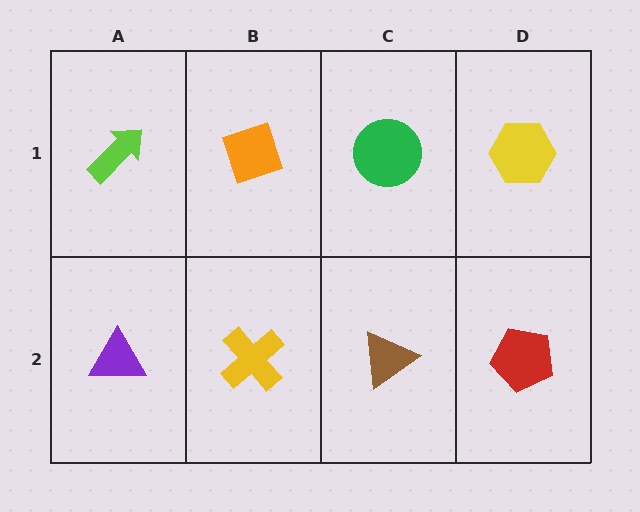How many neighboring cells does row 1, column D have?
2.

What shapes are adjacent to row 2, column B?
An orange diamond (row 1, column B), a purple triangle (row 2, column A), a brown triangle (row 2, column C).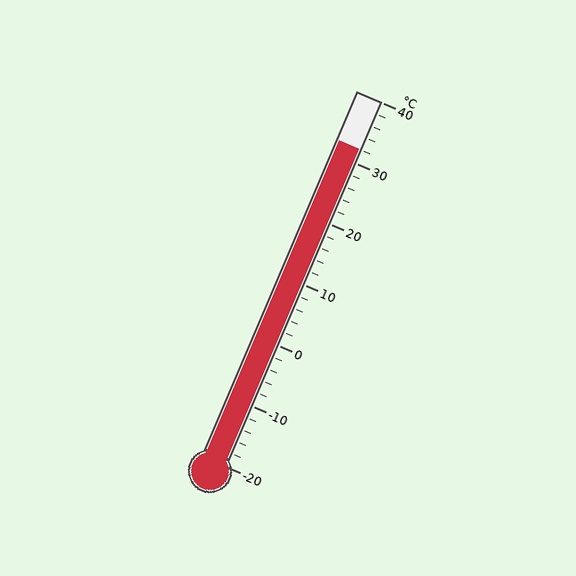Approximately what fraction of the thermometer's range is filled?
The thermometer is filled to approximately 85% of its range.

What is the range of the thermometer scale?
The thermometer scale ranges from -20°C to 40°C.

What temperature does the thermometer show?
The thermometer shows approximately 32°C.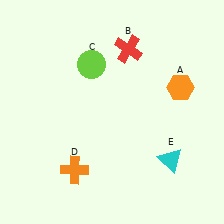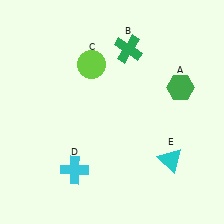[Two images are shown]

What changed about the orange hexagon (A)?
In Image 1, A is orange. In Image 2, it changed to green.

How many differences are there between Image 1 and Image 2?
There are 3 differences between the two images.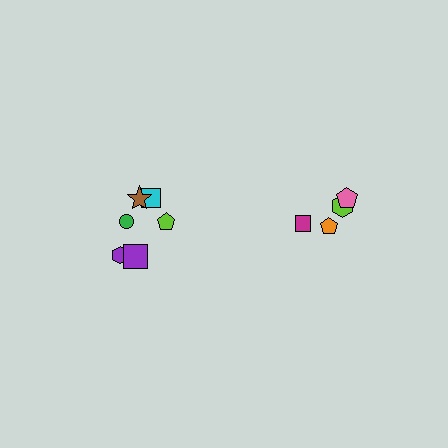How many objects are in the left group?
There are 6 objects.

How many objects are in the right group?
There are 4 objects.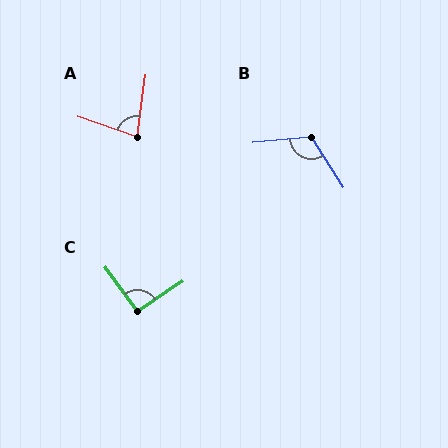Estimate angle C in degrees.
Approximately 92 degrees.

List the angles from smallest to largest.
A (79°), C (92°), B (118°).